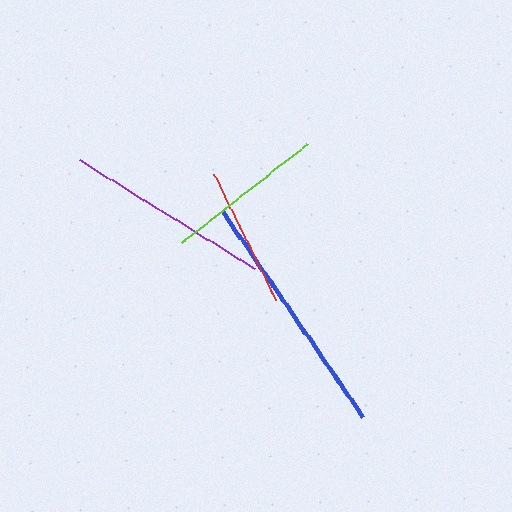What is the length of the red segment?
The red segment is approximately 140 pixels long.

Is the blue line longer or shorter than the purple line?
The blue line is longer than the purple line.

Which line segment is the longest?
The blue line is the longest at approximately 248 pixels.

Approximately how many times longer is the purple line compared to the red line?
The purple line is approximately 1.5 times the length of the red line.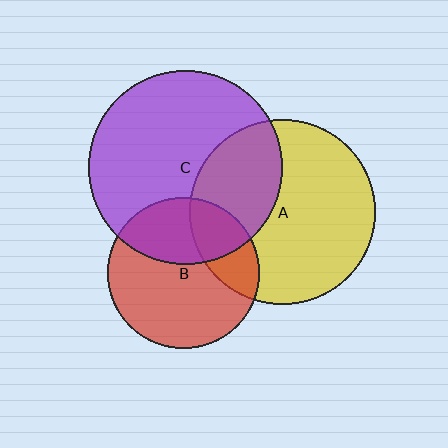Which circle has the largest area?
Circle C (purple).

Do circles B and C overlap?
Yes.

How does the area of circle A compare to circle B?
Approximately 1.5 times.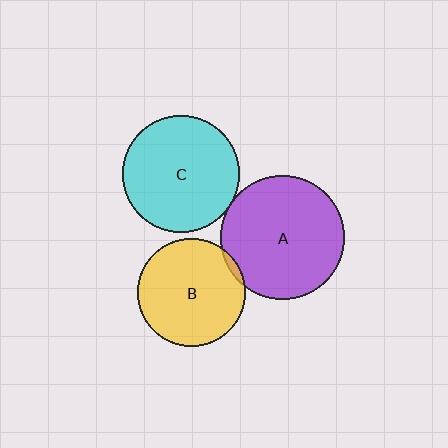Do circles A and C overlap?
Yes.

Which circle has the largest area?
Circle A (purple).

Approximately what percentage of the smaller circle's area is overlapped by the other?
Approximately 5%.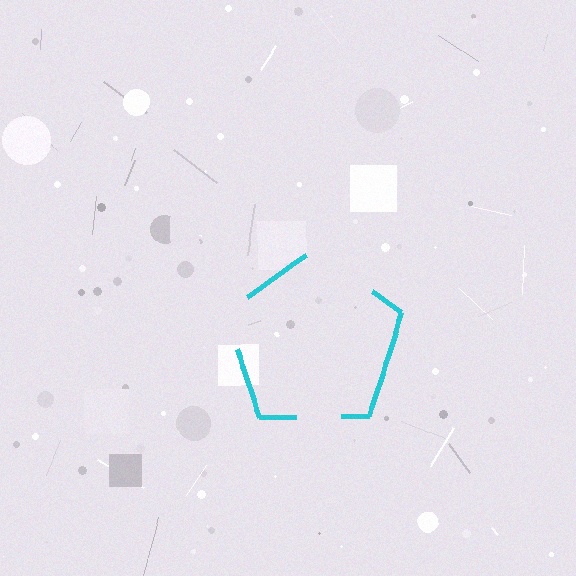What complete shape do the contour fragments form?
The contour fragments form a pentagon.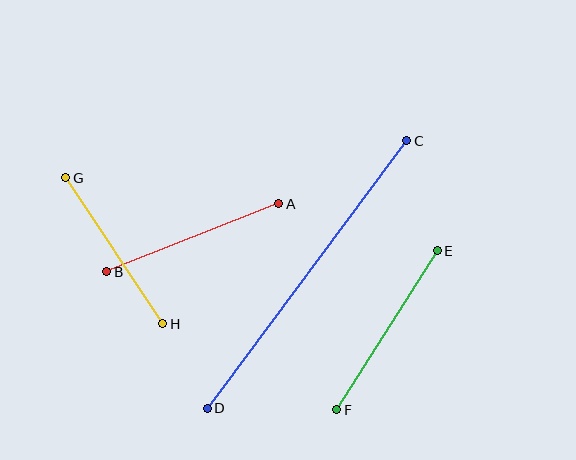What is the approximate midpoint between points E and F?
The midpoint is at approximately (387, 330) pixels.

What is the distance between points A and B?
The distance is approximately 185 pixels.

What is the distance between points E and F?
The distance is approximately 188 pixels.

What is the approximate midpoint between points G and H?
The midpoint is at approximately (114, 251) pixels.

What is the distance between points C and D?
The distance is approximately 334 pixels.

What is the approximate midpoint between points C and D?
The midpoint is at approximately (307, 275) pixels.